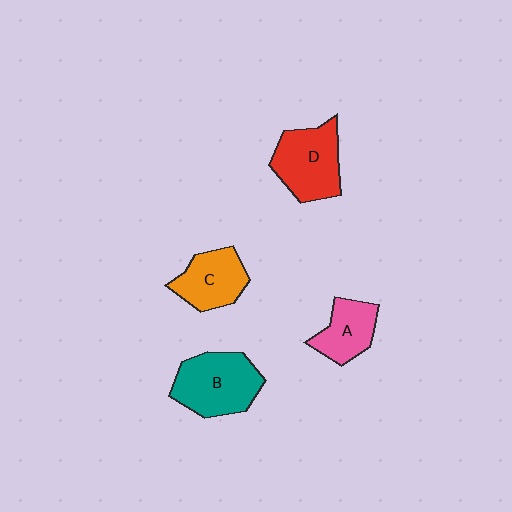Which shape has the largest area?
Shape B (teal).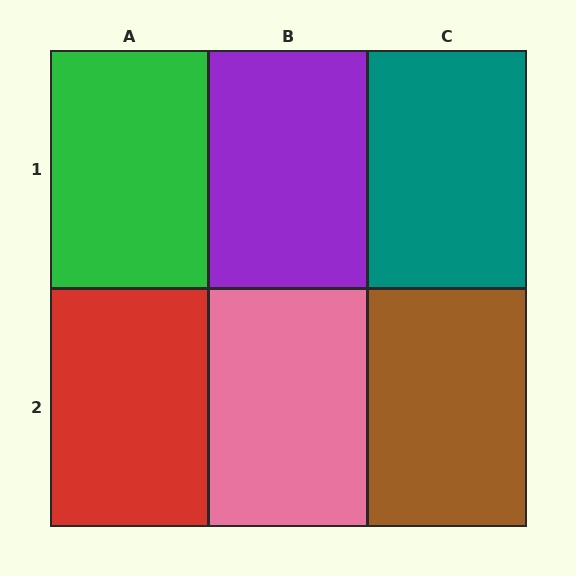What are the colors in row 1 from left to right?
Green, purple, teal.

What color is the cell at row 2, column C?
Brown.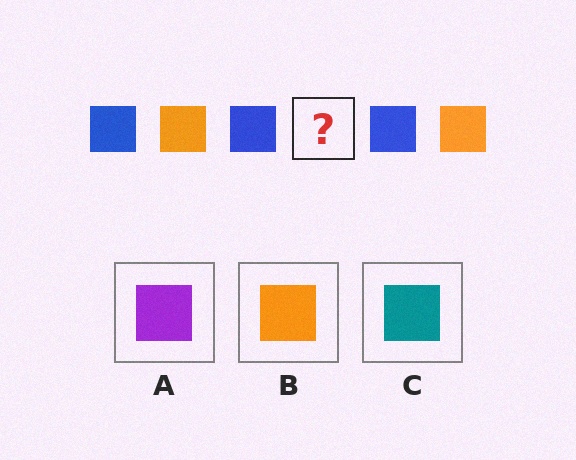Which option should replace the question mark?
Option B.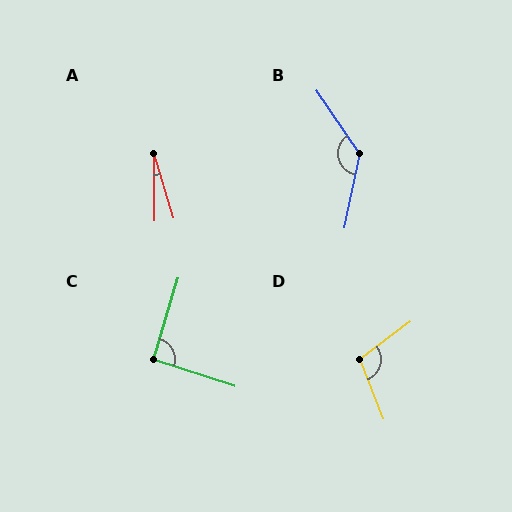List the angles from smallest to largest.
A (17°), C (91°), D (105°), B (134°).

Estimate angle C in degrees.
Approximately 91 degrees.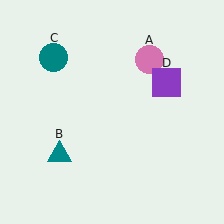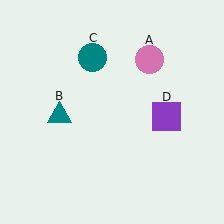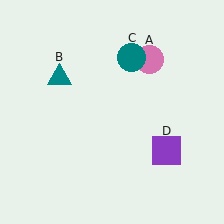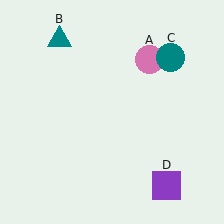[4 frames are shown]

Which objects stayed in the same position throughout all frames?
Pink circle (object A) remained stationary.